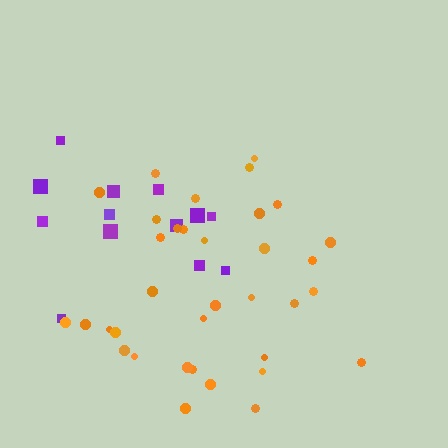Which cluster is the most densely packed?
Orange.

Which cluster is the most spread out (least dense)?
Purple.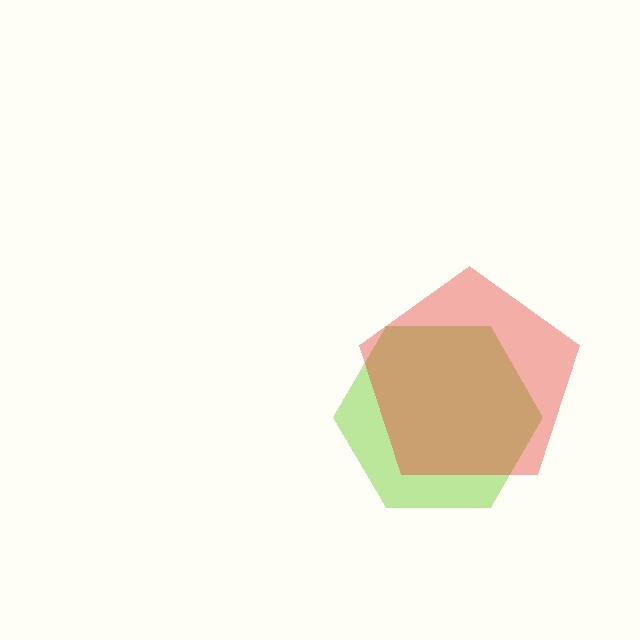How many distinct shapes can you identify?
There are 2 distinct shapes: a lime hexagon, a red pentagon.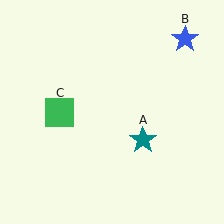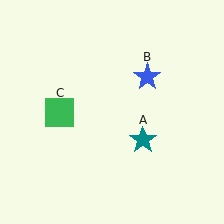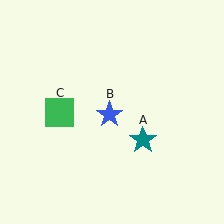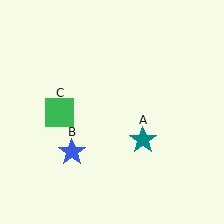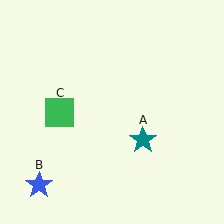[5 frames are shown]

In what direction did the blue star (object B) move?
The blue star (object B) moved down and to the left.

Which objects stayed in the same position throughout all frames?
Teal star (object A) and green square (object C) remained stationary.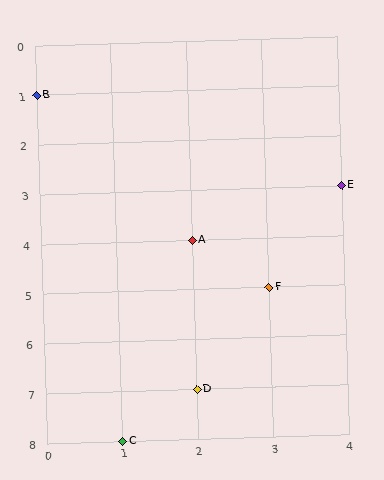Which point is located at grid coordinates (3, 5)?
Point F is at (3, 5).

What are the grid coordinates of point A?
Point A is at grid coordinates (2, 4).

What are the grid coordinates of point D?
Point D is at grid coordinates (2, 7).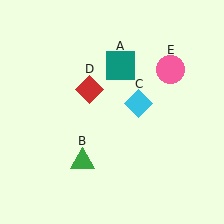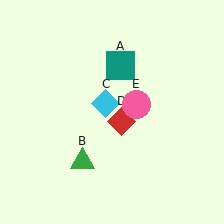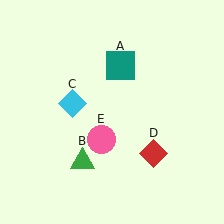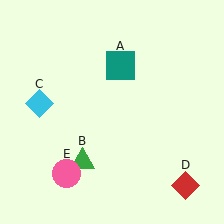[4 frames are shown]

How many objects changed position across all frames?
3 objects changed position: cyan diamond (object C), red diamond (object D), pink circle (object E).